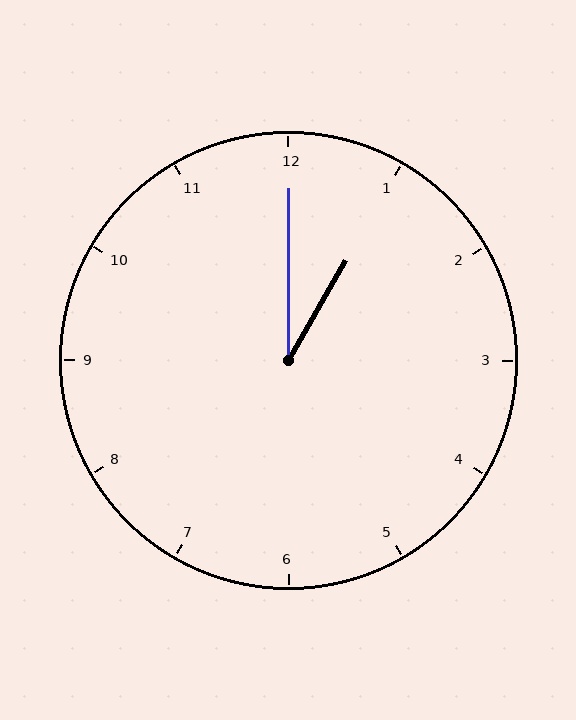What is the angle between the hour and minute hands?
Approximately 30 degrees.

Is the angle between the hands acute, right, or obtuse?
It is acute.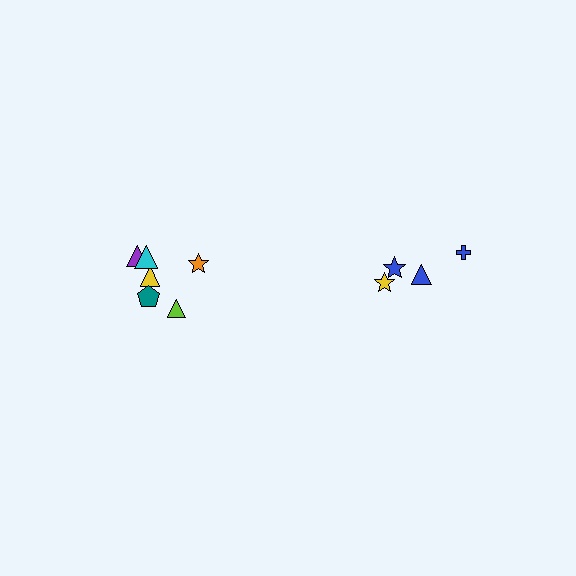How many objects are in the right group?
There are 4 objects.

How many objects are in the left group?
There are 6 objects.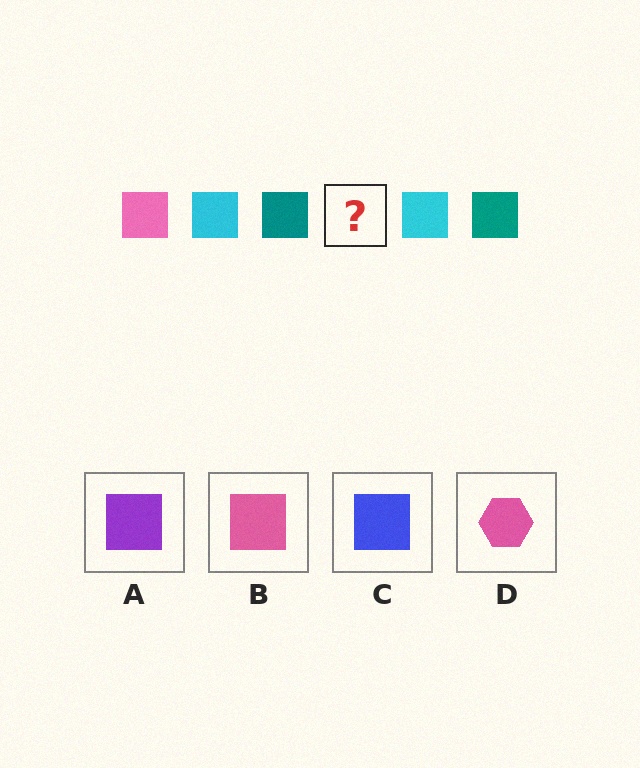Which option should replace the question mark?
Option B.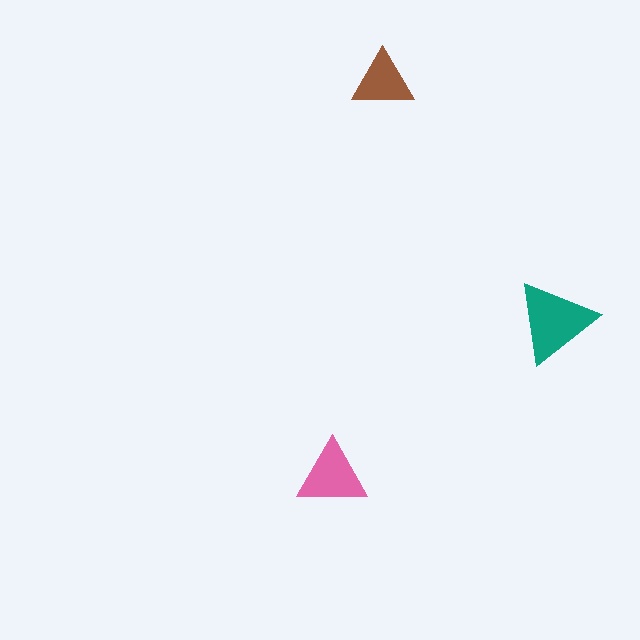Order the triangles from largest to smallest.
the teal one, the pink one, the brown one.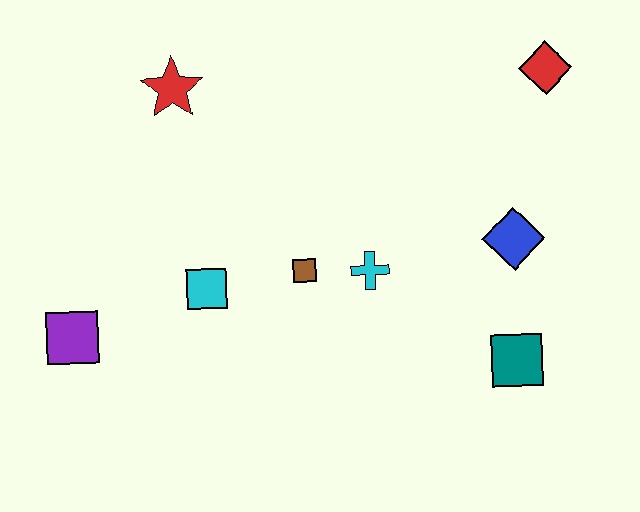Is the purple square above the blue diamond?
No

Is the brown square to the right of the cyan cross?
No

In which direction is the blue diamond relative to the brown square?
The blue diamond is to the right of the brown square.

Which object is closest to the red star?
The cyan square is closest to the red star.